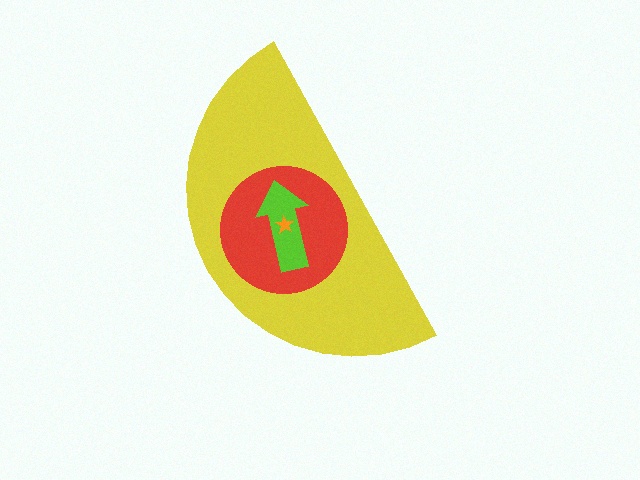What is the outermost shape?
The yellow semicircle.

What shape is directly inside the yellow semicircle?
The red circle.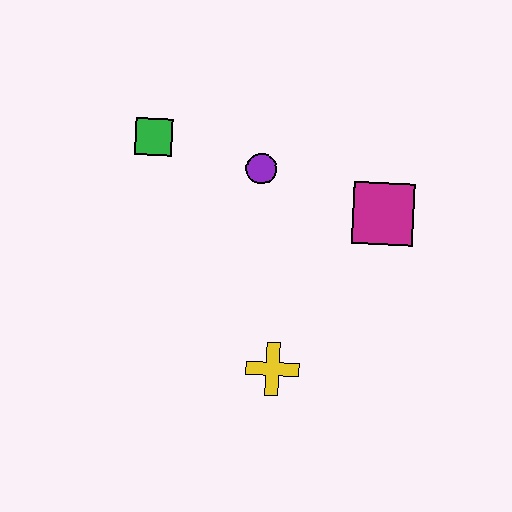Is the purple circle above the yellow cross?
Yes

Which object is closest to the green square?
The purple circle is closest to the green square.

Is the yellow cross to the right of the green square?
Yes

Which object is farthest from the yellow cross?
The green square is farthest from the yellow cross.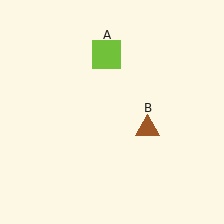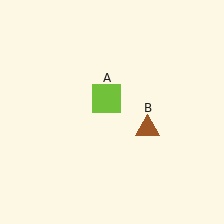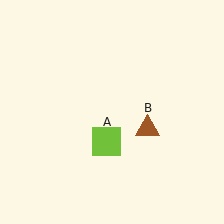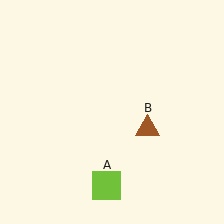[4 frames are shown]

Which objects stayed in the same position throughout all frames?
Brown triangle (object B) remained stationary.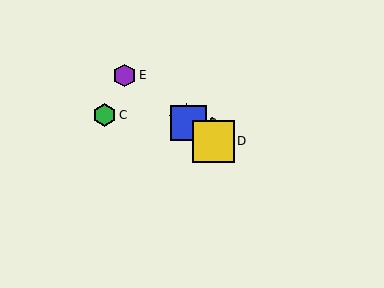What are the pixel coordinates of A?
Object A is at (187, 122).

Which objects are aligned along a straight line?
Objects A, B, D, E are aligned along a straight line.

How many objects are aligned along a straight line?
4 objects (A, B, D, E) are aligned along a straight line.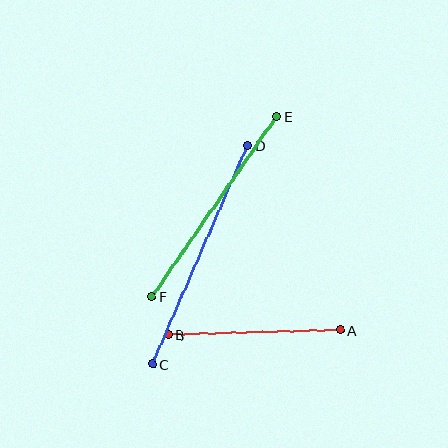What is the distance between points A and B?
The distance is approximately 172 pixels.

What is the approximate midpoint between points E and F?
The midpoint is at approximately (214, 207) pixels.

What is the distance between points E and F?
The distance is approximately 219 pixels.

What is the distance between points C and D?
The distance is approximately 239 pixels.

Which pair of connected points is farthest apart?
Points C and D are farthest apart.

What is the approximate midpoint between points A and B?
The midpoint is at approximately (254, 332) pixels.